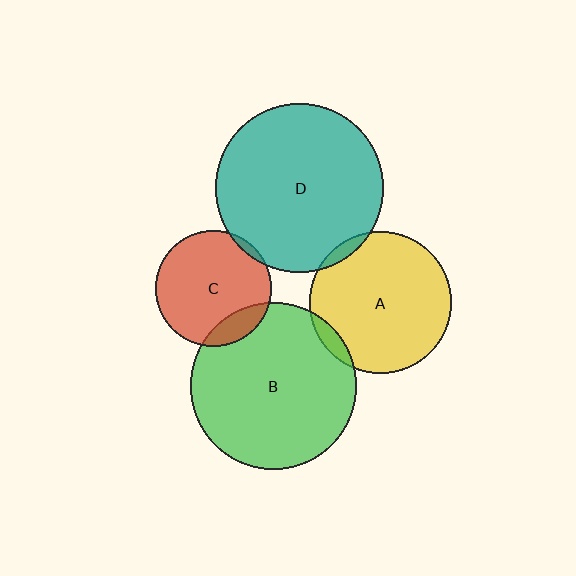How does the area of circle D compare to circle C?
Approximately 2.1 times.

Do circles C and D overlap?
Yes.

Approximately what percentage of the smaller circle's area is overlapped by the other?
Approximately 5%.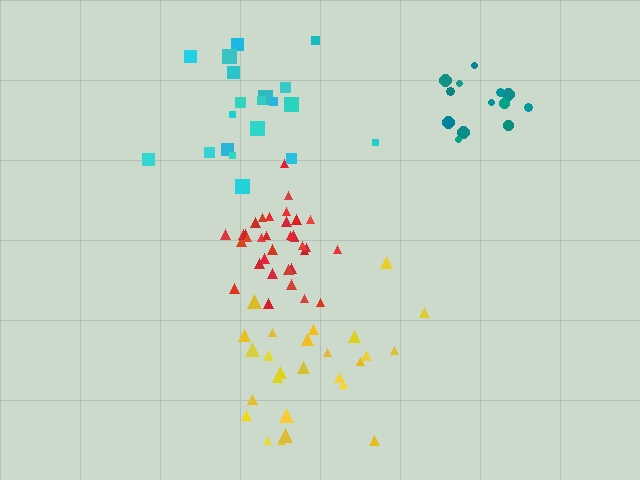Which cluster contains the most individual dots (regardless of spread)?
Red (34).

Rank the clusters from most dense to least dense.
red, teal, cyan, yellow.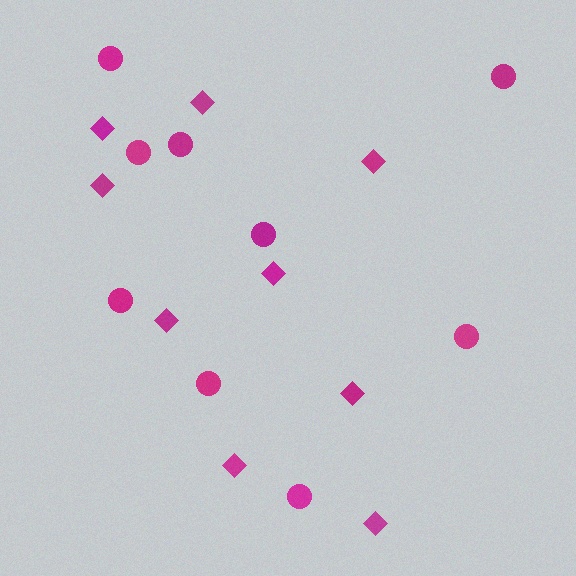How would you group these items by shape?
There are 2 groups: one group of circles (9) and one group of diamonds (9).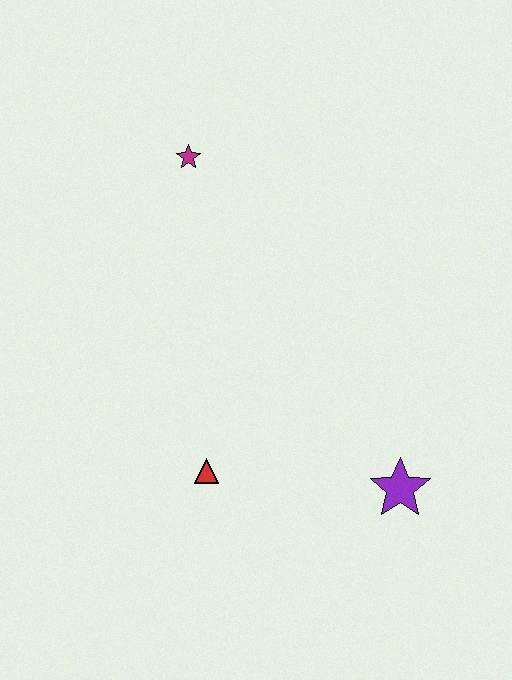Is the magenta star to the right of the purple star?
No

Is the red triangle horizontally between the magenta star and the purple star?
Yes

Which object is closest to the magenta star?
The red triangle is closest to the magenta star.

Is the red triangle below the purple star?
No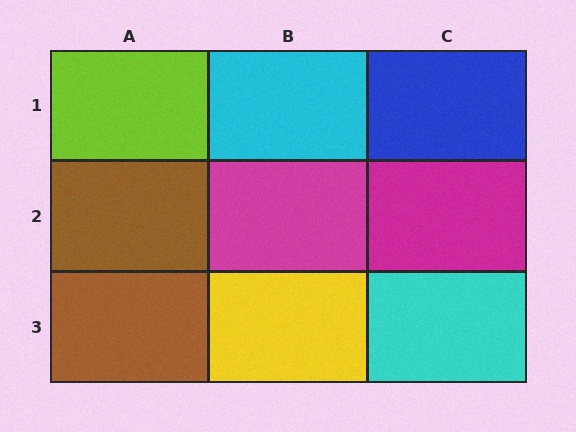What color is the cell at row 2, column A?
Brown.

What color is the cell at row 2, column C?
Magenta.